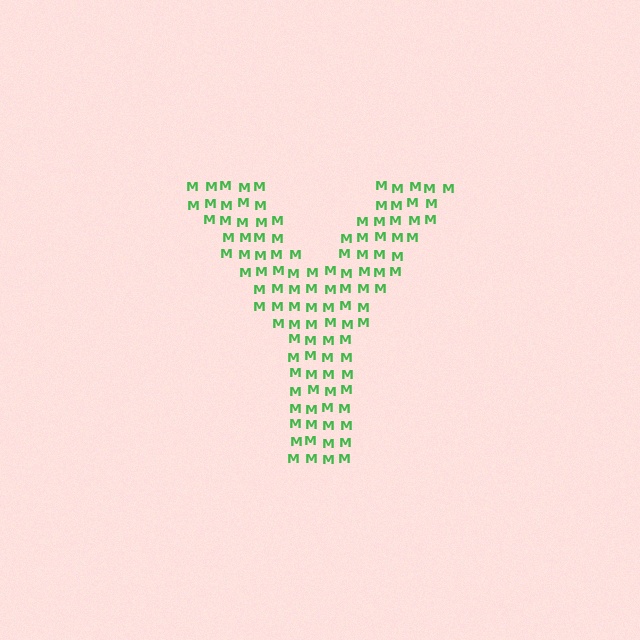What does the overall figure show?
The overall figure shows the letter Y.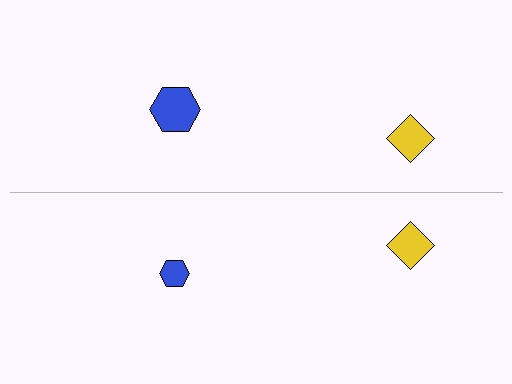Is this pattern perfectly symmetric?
No, the pattern is not perfectly symmetric. The blue hexagon on the bottom side has a different size than its mirror counterpart.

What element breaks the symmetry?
The blue hexagon on the bottom side has a different size than its mirror counterpart.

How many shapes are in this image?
There are 4 shapes in this image.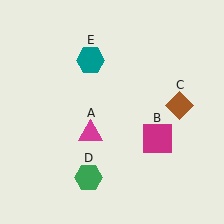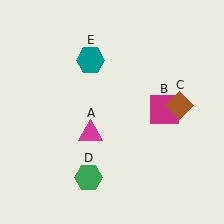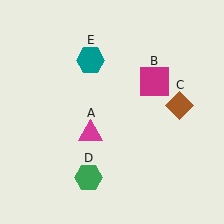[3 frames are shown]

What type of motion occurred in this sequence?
The magenta square (object B) rotated counterclockwise around the center of the scene.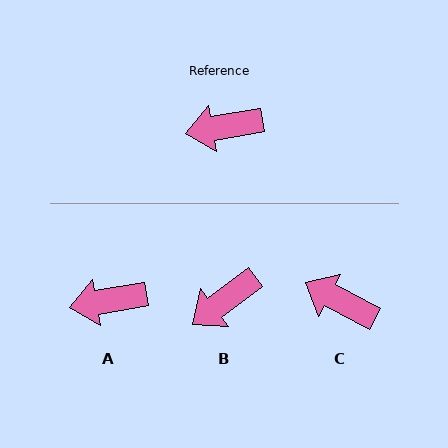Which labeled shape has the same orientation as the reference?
A.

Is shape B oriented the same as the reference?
No, it is off by about 28 degrees.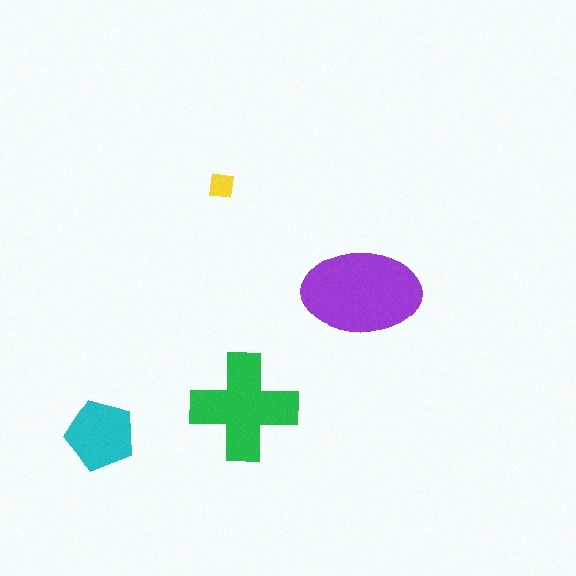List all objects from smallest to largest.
The yellow square, the cyan pentagon, the green cross, the purple ellipse.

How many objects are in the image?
There are 4 objects in the image.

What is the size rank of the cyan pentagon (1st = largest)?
3rd.